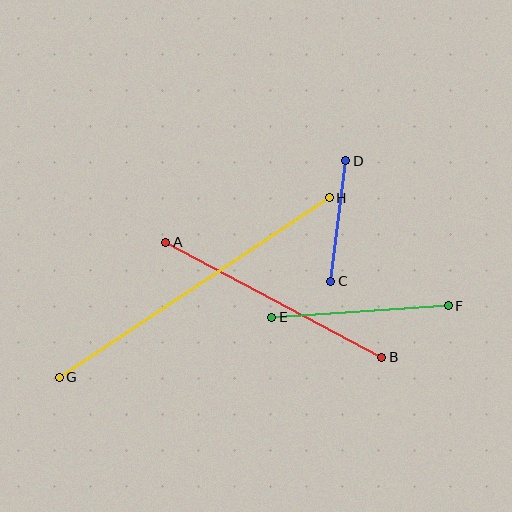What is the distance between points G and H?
The distance is approximately 324 pixels.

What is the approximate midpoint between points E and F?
The midpoint is at approximately (360, 311) pixels.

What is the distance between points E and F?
The distance is approximately 177 pixels.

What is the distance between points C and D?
The distance is approximately 121 pixels.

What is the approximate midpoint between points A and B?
The midpoint is at approximately (274, 300) pixels.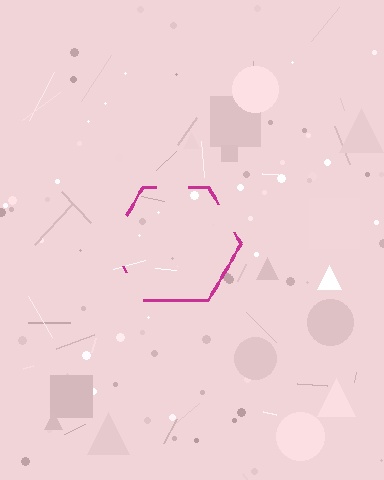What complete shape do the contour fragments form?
The contour fragments form a hexagon.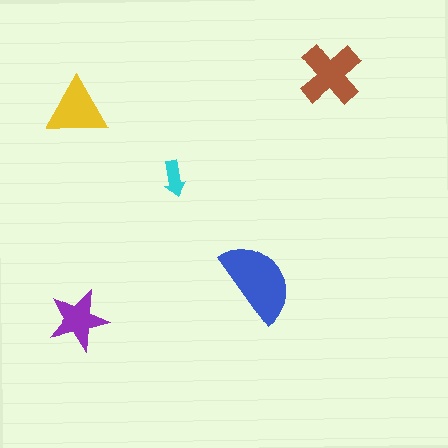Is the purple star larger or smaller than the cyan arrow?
Larger.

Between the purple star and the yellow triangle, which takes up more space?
The yellow triangle.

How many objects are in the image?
There are 5 objects in the image.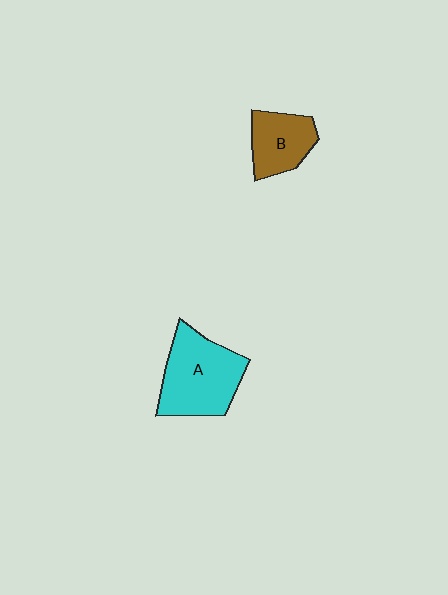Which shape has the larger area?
Shape A (cyan).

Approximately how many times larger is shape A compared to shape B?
Approximately 1.6 times.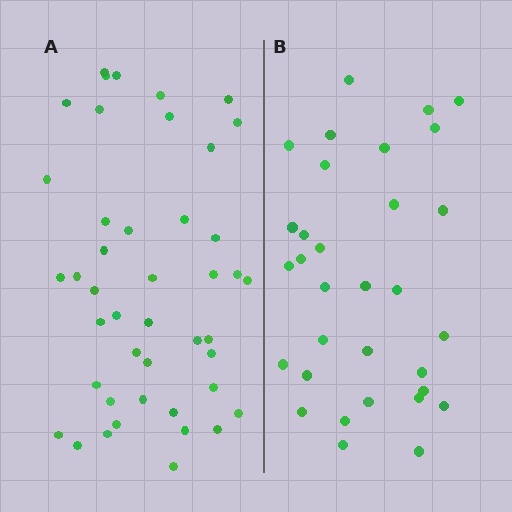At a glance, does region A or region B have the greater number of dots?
Region A (the left region) has more dots.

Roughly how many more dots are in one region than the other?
Region A has roughly 12 or so more dots than region B.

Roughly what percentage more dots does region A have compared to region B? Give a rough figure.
About 40% more.